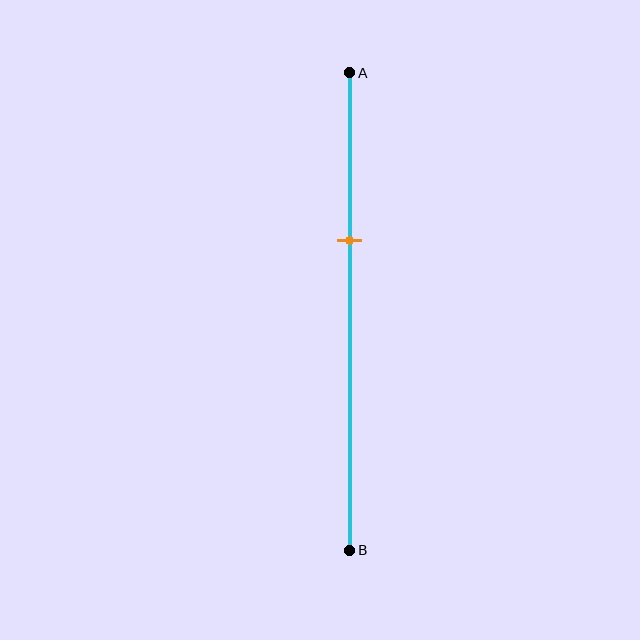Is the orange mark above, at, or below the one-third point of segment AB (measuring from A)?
The orange mark is approximately at the one-third point of segment AB.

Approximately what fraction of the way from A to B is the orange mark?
The orange mark is approximately 35% of the way from A to B.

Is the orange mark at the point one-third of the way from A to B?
Yes, the mark is approximately at the one-third point.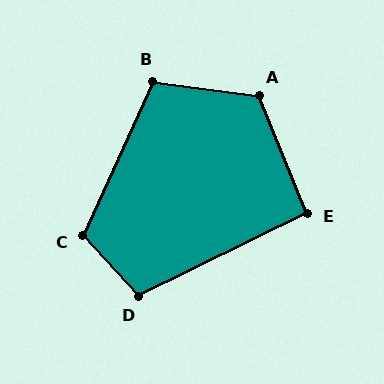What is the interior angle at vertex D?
Approximately 106 degrees (obtuse).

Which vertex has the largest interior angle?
A, at approximately 120 degrees.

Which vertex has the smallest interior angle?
E, at approximately 94 degrees.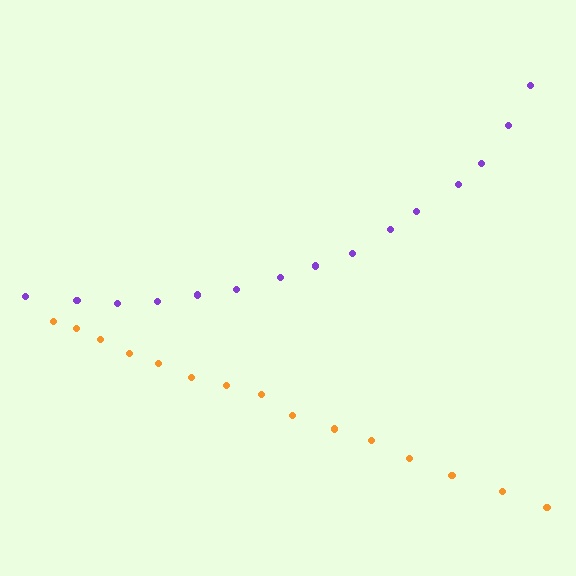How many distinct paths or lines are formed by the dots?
There are 2 distinct paths.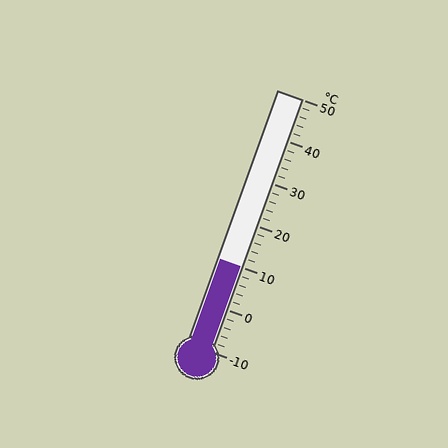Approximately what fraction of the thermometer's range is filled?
The thermometer is filled to approximately 35% of its range.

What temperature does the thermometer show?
The thermometer shows approximately 10°C.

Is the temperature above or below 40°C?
The temperature is below 40°C.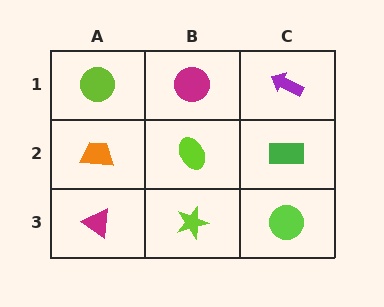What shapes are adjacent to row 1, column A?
An orange trapezoid (row 2, column A), a magenta circle (row 1, column B).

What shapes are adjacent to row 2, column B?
A magenta circle (row 1, column B), a lime star (row 3, column B), an orange trapezoid (row 2, column A), a green rectangle (row 2, column C).